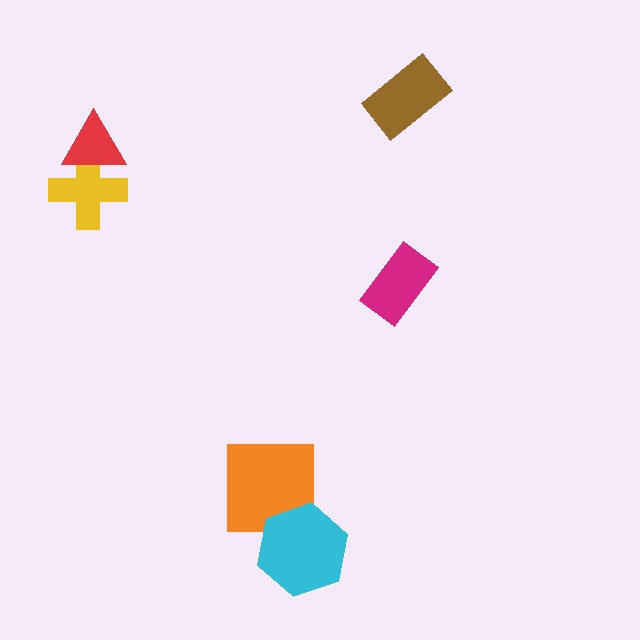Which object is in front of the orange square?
The cyan hexagon is in front of the orange square.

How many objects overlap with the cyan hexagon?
1 object overlaps with the cyan hexagon.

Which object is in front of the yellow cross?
The red triangle is in front of the yellow cross.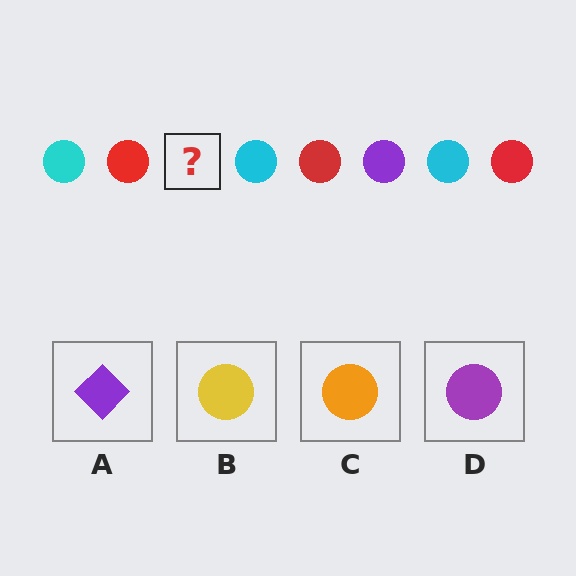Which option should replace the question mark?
Option D.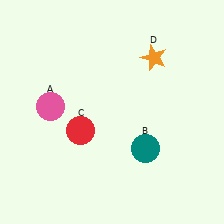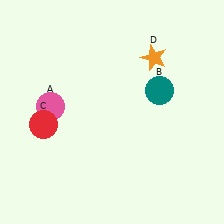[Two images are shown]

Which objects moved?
The objects that moved are: the teal circle (B), the red circle (C).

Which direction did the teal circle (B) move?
The teal circle (B) moved up.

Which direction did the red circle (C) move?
The red circle (C) moved left.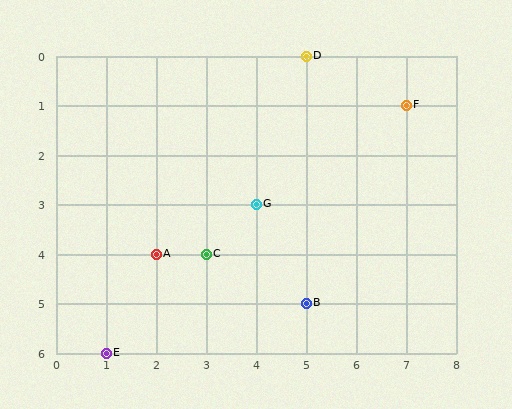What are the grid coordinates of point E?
Point E is at grid coordinates (1, 6).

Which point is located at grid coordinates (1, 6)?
Point E is at (1, 6).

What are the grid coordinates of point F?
Point F is at grid coordinates (7, 1).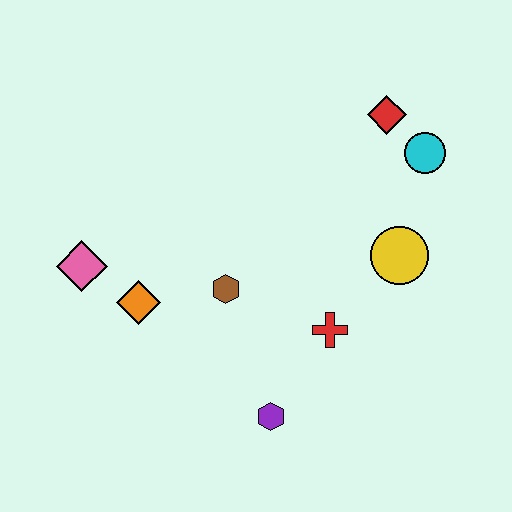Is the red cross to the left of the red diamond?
Yes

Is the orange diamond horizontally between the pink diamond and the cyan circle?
Yes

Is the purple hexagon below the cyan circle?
Yes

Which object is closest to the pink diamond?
The orange diamond is closest to the pink diamond.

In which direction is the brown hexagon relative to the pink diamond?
The brown hexagon is to the right of the pink diamond.